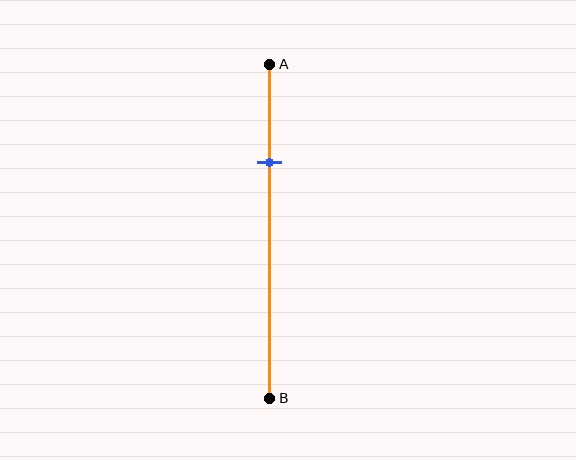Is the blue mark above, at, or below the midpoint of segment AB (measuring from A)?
The blue mark is above the midpoint of segment AB.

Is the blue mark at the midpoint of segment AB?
No, the mark is at about 30% from A, not at the 50% midpoint.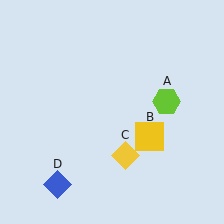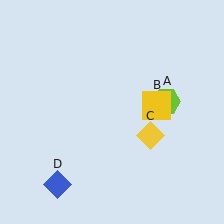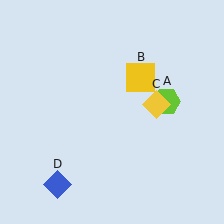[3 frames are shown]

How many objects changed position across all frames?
2 objects changed position: yellow square (object B), yellow diamond (object C).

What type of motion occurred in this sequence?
The yellow square (object B), yellow diamond (object C) rotated counterclockwise around the center of the scene.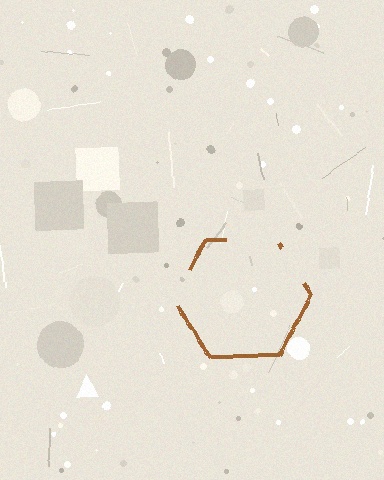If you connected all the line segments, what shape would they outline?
They would outline a hexagon.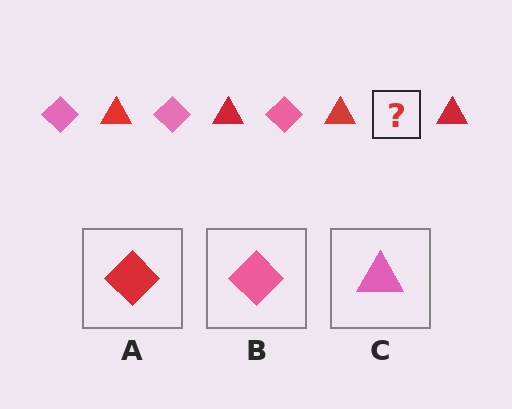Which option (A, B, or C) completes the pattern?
B.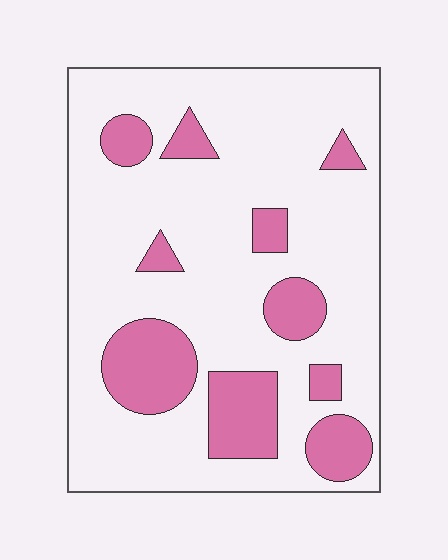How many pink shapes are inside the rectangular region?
10.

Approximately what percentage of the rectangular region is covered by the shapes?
Approximately 20%.